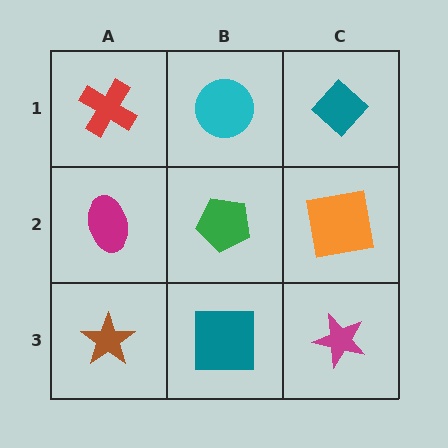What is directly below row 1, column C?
An orange square.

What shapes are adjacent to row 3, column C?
An orange square (row 2, column C), a teal square (row 3, column B).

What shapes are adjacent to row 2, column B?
A cyan circle (row 1, column B), a teal square (row 3, column B), a magenta ellipse (row 2, column A), an orange square (row 2, column C).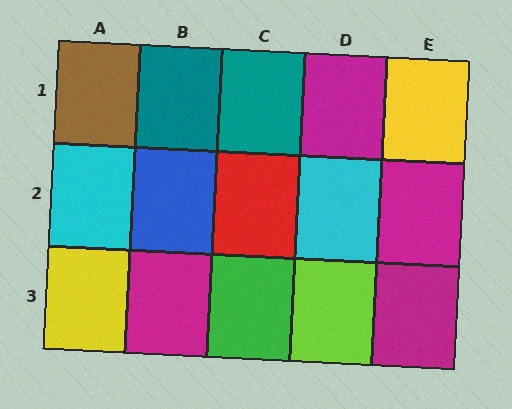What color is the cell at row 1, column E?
Yellow.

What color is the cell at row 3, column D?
Lime.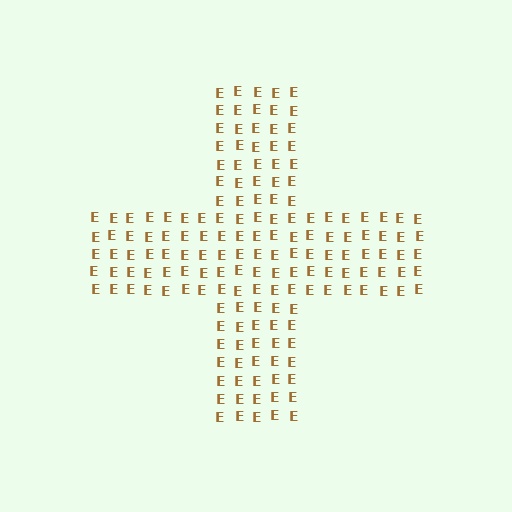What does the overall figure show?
The overall figure shows a cross.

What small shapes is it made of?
It is made of small letter E's.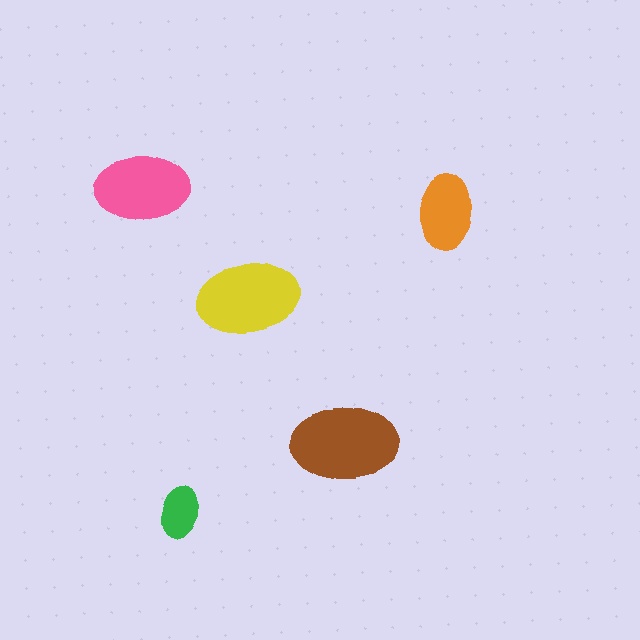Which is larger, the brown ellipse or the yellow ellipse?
The brown one.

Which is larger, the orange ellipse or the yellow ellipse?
The yellow one.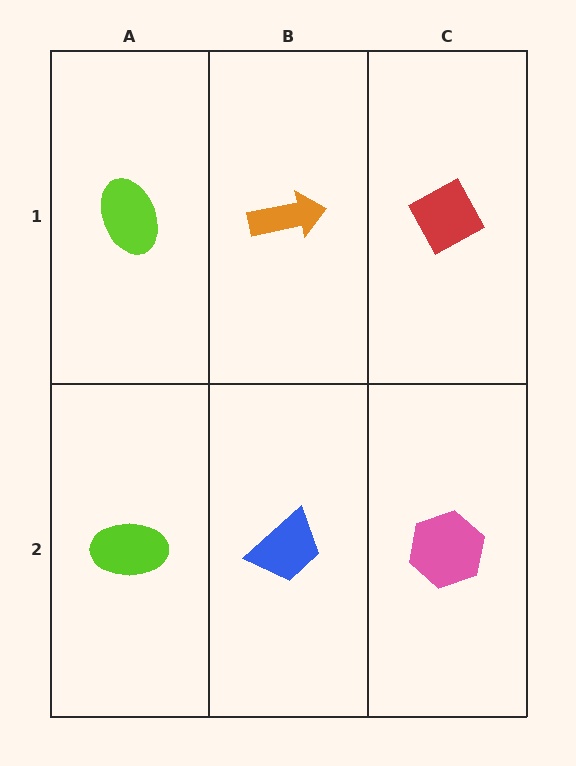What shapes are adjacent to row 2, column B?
An orange arrow (row 1, column B), a lime ellipse (row 2, column A), a pink hexagon (row 2, column C).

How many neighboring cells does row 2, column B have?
3.